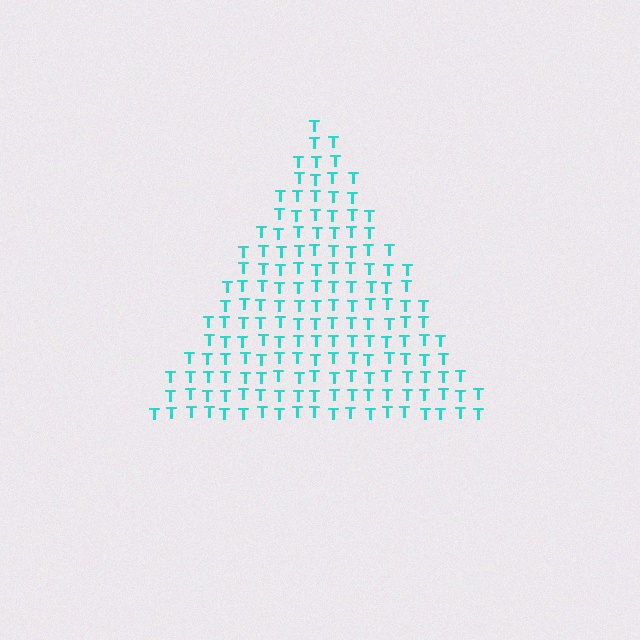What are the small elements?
The small elements are letter T's.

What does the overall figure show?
The overall figure shows a triangle.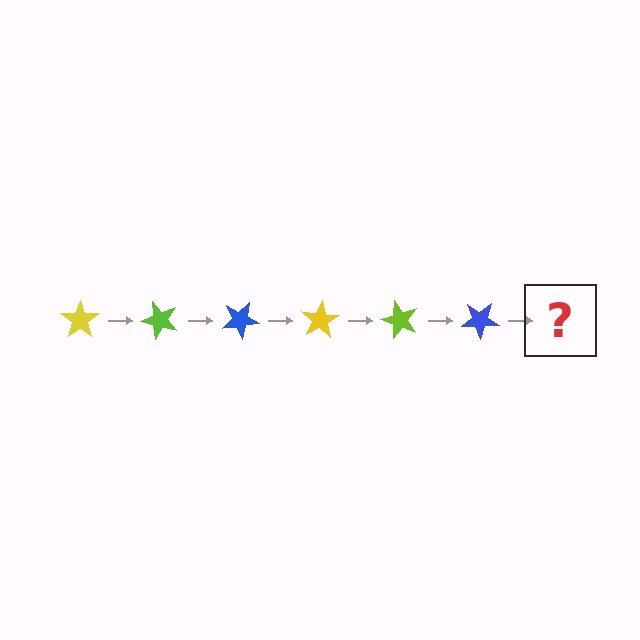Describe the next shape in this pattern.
It should be a yellow star, rotated 300 degrees from the start.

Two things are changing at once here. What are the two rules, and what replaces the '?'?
The two rules are that it rotates 50 degrees each step and the color cycles through yellow, lime, and blue. The '?' should be a yellow star, rotated 300 degrees from the start.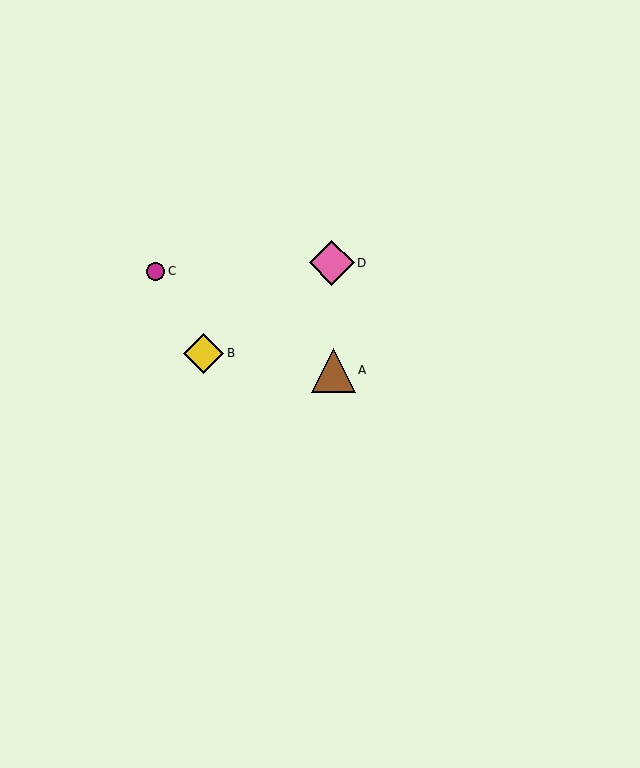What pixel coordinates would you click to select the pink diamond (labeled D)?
Click at (332, 263) to select the pink diamond D.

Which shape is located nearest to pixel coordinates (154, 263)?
The magenta circle (labeled C) at (156, 271) is nearest to that location.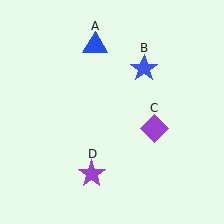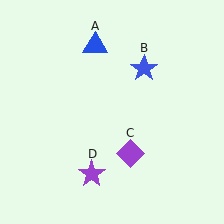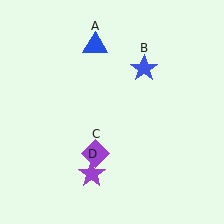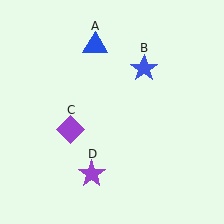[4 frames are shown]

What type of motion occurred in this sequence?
The purple diamond (object C) rotated clockwise around the center of the scene.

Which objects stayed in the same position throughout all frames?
Blue triangle (object A) and blue star (object B) and purple star (object D) remained stationary.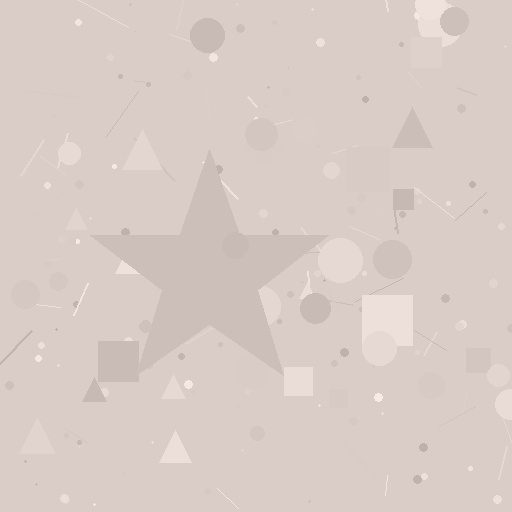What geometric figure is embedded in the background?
A star is embedded in the background.